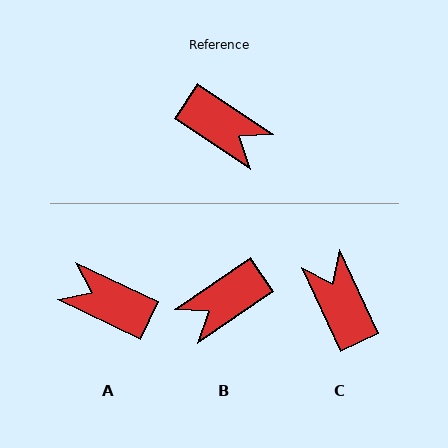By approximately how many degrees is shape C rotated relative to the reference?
Approximately 149 degrees counter-clockwise.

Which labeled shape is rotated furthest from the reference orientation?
A, about 172 degrees away.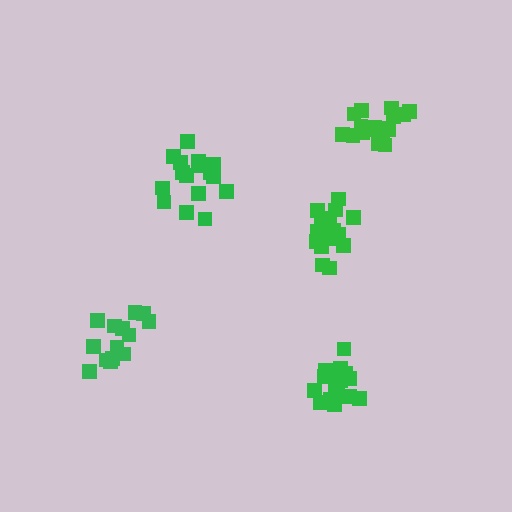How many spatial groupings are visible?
There are 5 spatial groupings.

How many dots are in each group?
Group 1: 16 dots, Group 2: 16 dots, Group 3: 15 dots, Group 4: 18 dots, Group 5: 17 dots (82 total).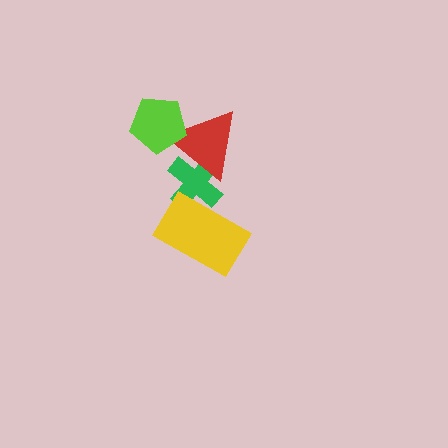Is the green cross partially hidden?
Yes, it is partially covered by another shape.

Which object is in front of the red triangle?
The lime pentagon is in front of the red triangle.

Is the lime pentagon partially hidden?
No, no other shape covers it.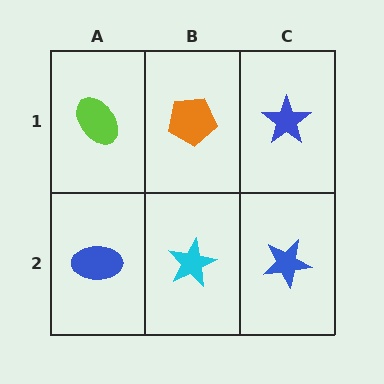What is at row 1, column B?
An orange pentagon.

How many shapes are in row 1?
3 shapes.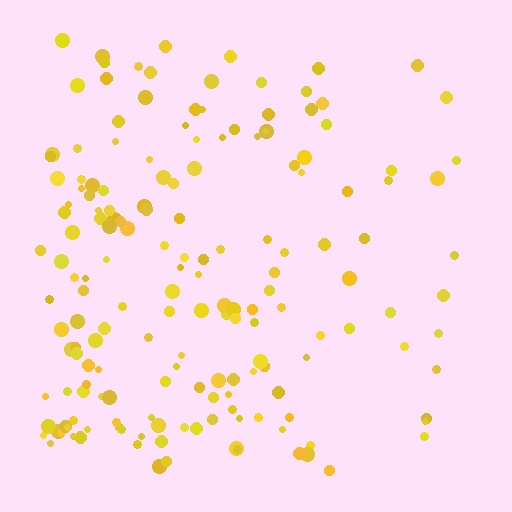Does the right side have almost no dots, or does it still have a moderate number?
Still a moderate number, just noticeably fewer than the left.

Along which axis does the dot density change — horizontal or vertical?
Horizontal.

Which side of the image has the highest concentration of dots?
The left.